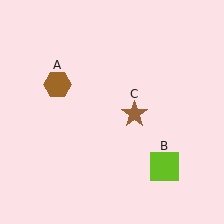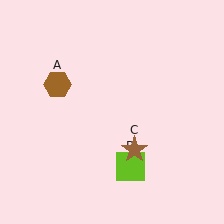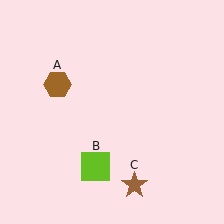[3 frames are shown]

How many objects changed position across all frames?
2 objects changed position: lime square (object B), brown star (object C).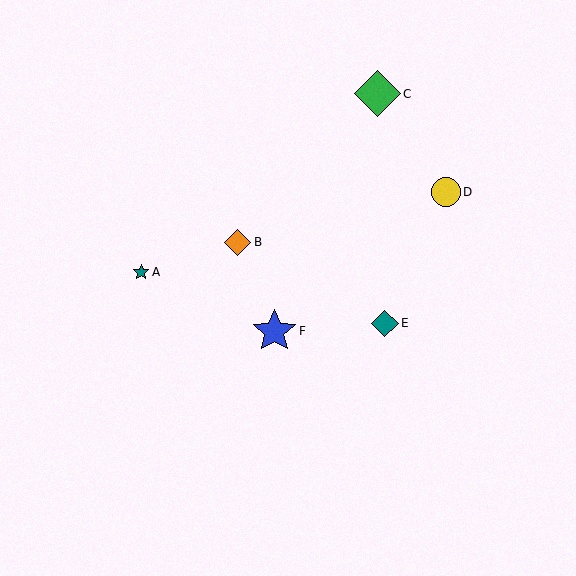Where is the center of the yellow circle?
The center of the yellow circle is at (446, 192).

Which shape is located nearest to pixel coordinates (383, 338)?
The teal diamond (labeled E) at (385, 323) is nearest to that location.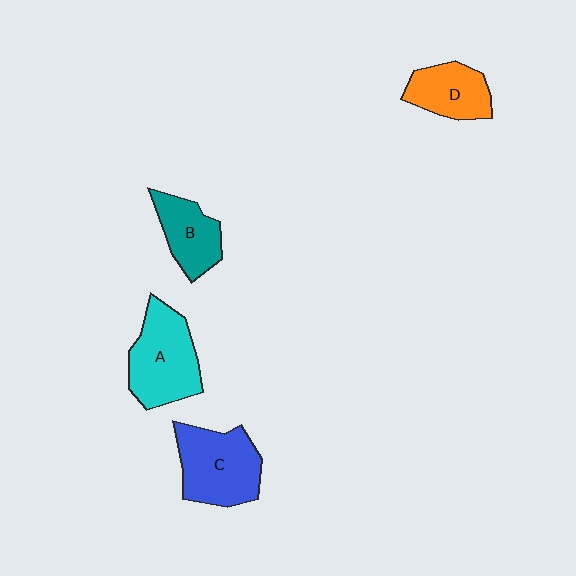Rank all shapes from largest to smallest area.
From largest to smallest: A (cyan), C (blue), D (orange), B (teal).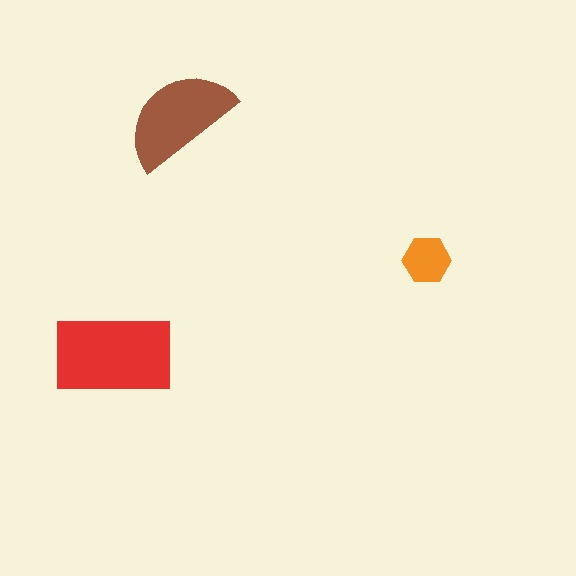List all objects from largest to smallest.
The red rectangle, the brown semicircle, the orange hexagon.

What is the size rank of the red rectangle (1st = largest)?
1st.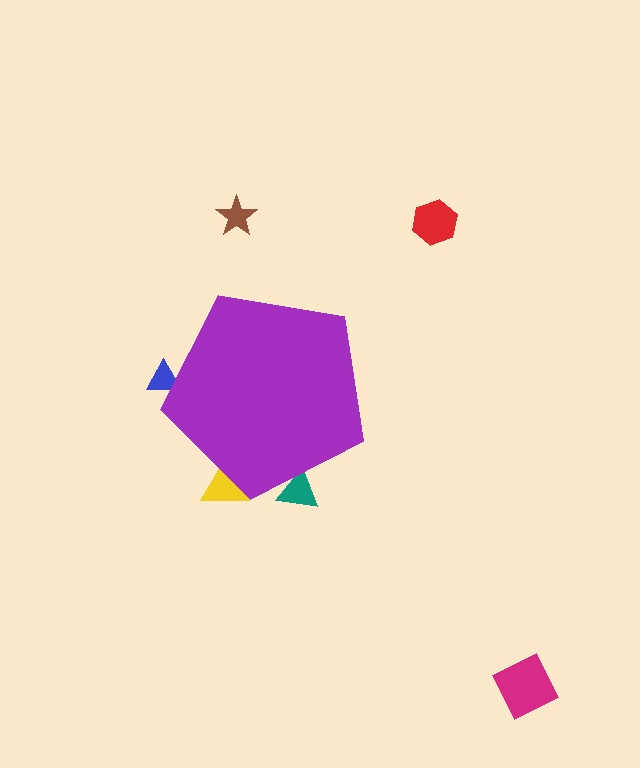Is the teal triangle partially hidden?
Yes, the teal triangle is partially hidden behind the purple pentagon.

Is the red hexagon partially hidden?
No, the red hexagon is fully visible.